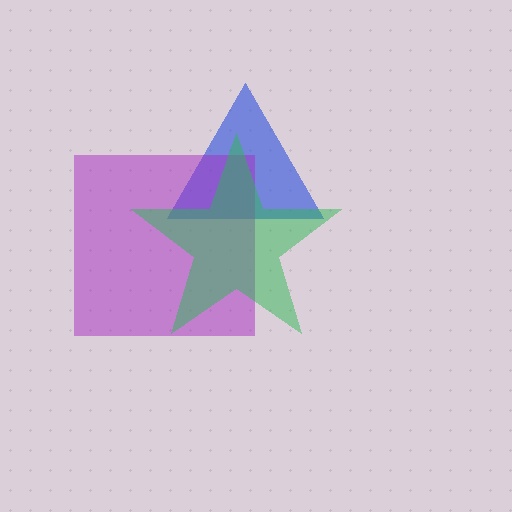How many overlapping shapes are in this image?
There are 3 overlapping shapes in the image.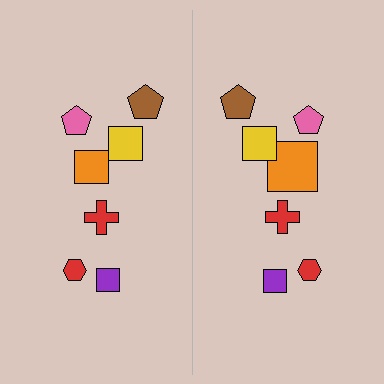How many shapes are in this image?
There are 14 shapes in this image.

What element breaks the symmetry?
The orange square on the right side has a different size than its mirror counterpart.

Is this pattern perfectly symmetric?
No, the pattern is not perfectly symmetric. The orange square on the right side has a different size than its mirror counterpart.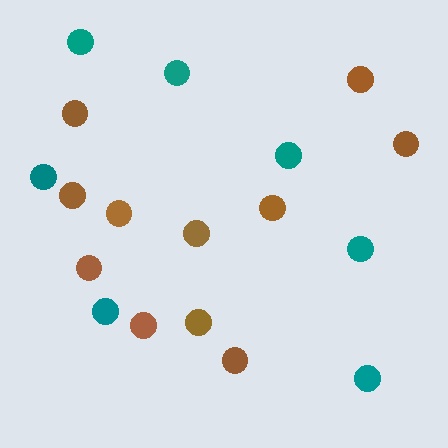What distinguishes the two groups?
There are 2 groups: one group of teal circles (7) and one group of brown circles (11).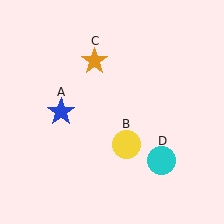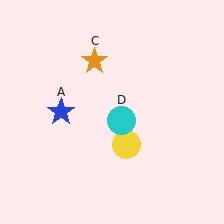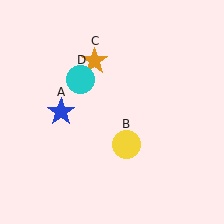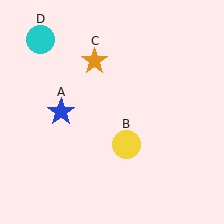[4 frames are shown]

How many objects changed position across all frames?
1 object changed position: cyan circle (object D).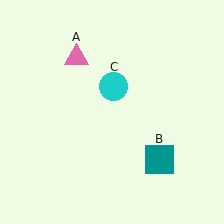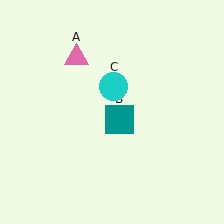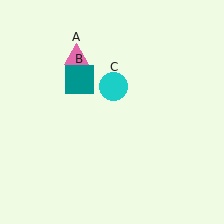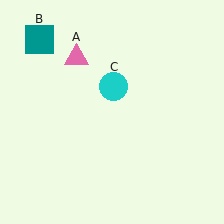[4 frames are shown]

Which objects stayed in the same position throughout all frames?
Pink triangle (object A) and cyan circle (object C) remained stationary.